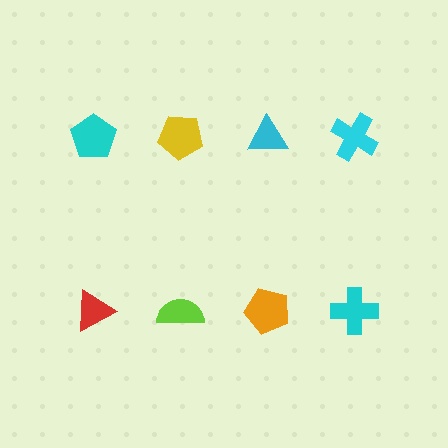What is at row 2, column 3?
An orange pentagon.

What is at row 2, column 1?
A red triangle.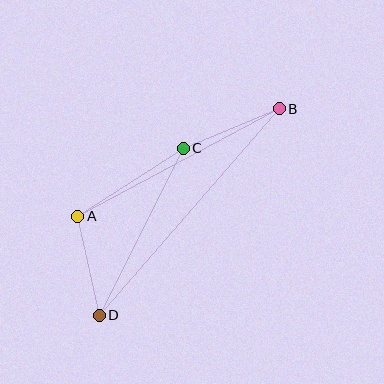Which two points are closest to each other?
Points A and D are closest to each other.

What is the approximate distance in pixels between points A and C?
The distance between A and C is approximately 125 pixels.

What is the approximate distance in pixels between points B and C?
The distance between B and C is approximately 104 pixels.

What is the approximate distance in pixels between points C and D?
The distance between C and D is approximately 187 pixels.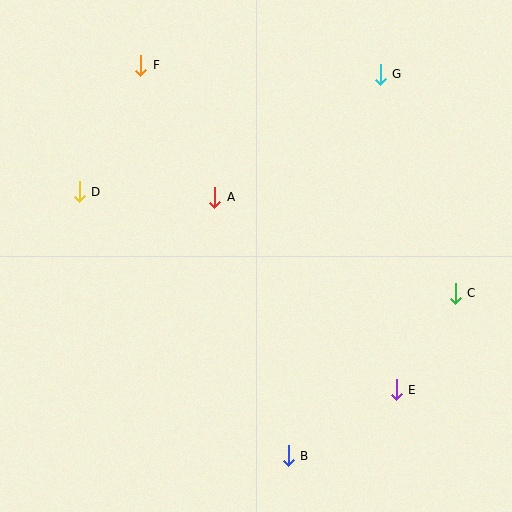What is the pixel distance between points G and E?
The distance between G and E is 316 pixels.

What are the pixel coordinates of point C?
Point C is at (455, 293).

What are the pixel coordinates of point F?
Point F is at (141, 65).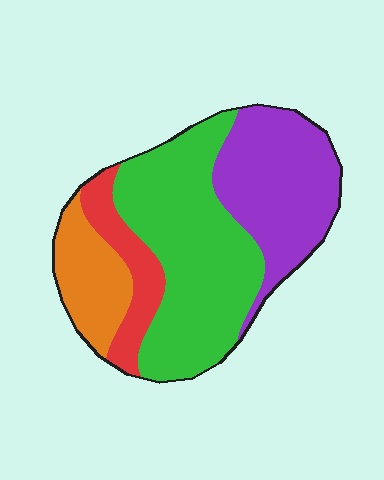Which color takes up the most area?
Green, at roughly 45%.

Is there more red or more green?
Green.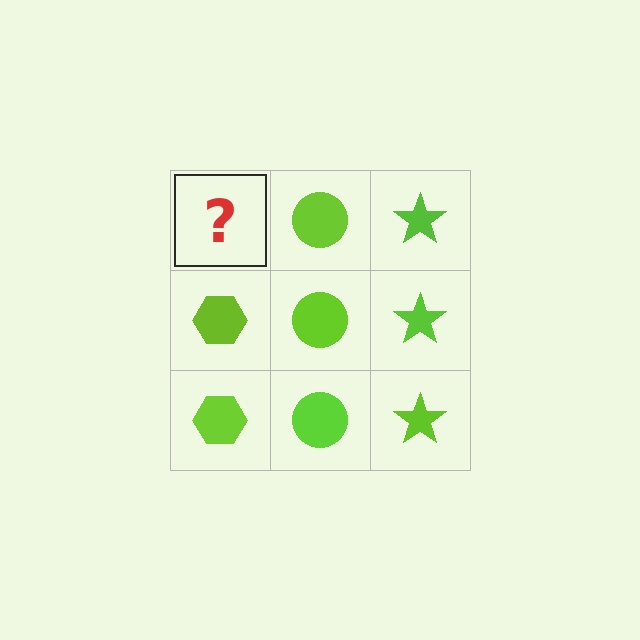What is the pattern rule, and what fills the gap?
The rule is that each column has a consistent shape. The gap should be filled with a lime hexagon.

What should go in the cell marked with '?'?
The missing cell should contain a lime hexagon.